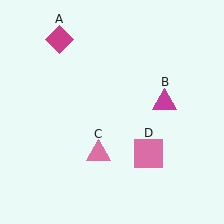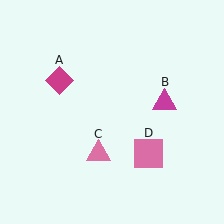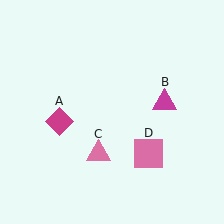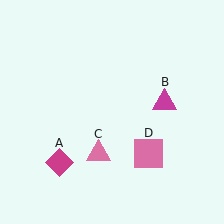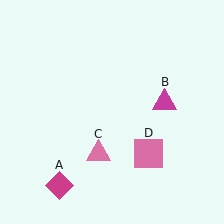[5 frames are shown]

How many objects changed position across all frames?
1 object changed position: magenta diamond (object A).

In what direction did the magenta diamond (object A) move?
The magenta diamond (object A) moved down.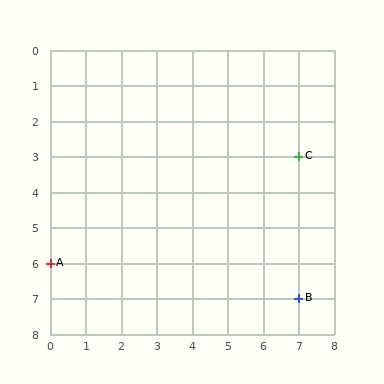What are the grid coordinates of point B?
Point B is at grid coordinates (7, 7).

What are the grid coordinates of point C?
Point C is at grid coordinates (7, 3).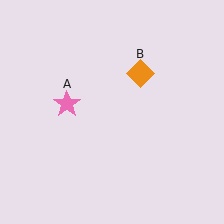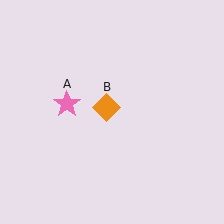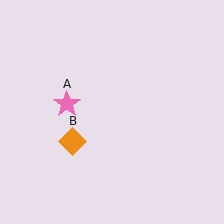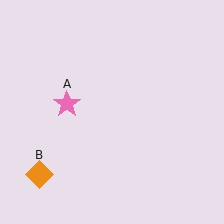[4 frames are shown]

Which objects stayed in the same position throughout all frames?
Pink star (object A) remained stationary.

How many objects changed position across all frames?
1 object changed position: orange diamond (object B).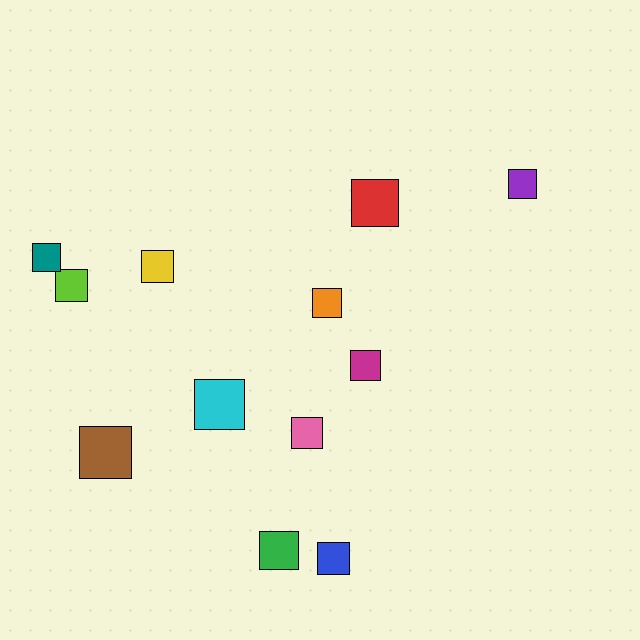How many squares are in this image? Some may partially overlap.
There are 12 squares.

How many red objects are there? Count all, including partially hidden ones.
There is 1 red object.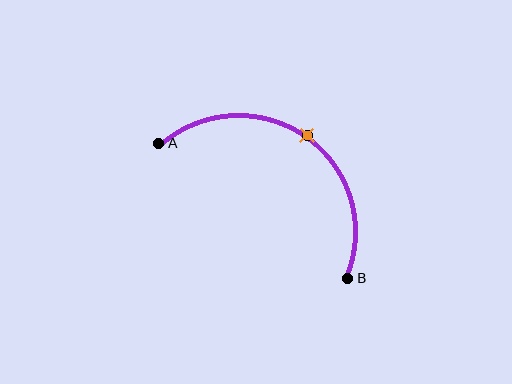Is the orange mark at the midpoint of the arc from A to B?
Yes. The orange mark lies on the arc at equal arc-length from both A and B — it is the arc midpoint.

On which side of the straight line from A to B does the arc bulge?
The arc bulges above and to the right of the straight line connecting A and B.